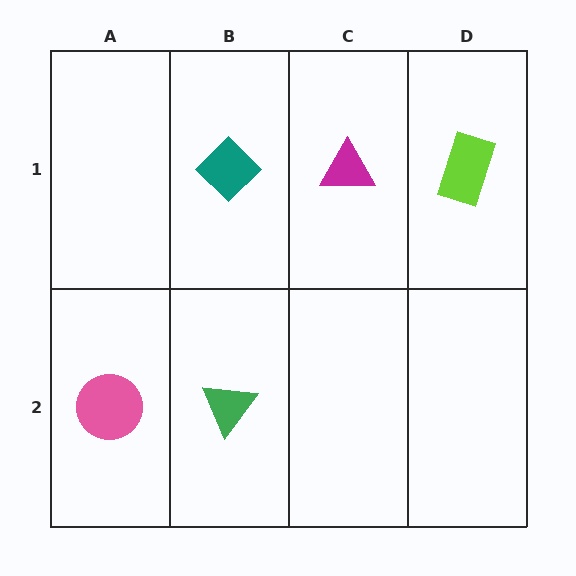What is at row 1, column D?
A lime rectangle.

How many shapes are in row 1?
3 shapes.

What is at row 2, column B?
A green triangle.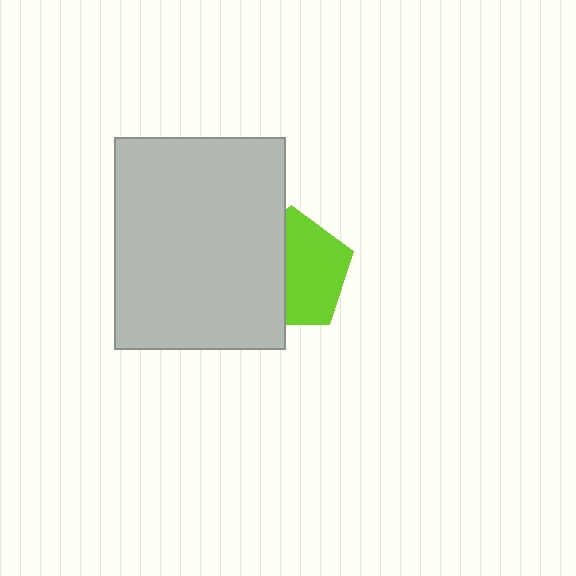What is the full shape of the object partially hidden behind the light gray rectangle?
The partially hidden object is a lime pentagon.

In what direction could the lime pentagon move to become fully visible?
The lime pentagon could move right. That would shift it out from behind the light gray rectangle entirely.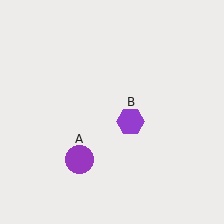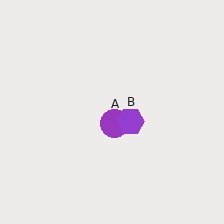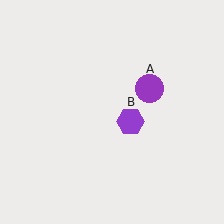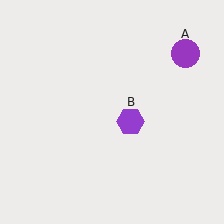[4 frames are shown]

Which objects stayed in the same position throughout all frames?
Purple hexagon (object B) remained stationary.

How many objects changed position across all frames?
1 object changed position: purple circle (object A).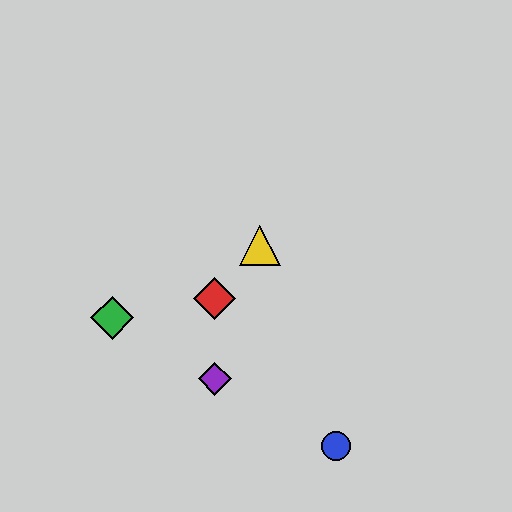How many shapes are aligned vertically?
2 shapes (the red diamond, the purple diamond) are aligned vertically.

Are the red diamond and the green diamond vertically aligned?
No, the red diamond is at x≈215 and the green diamond is at x≈112.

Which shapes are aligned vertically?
The red diamond, the purple diamond are aligned vertically.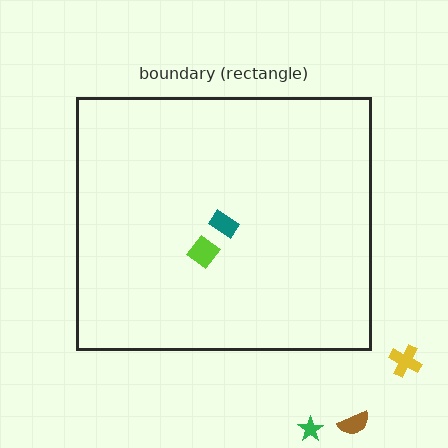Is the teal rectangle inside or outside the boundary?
Inside.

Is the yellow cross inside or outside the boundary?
Outside.